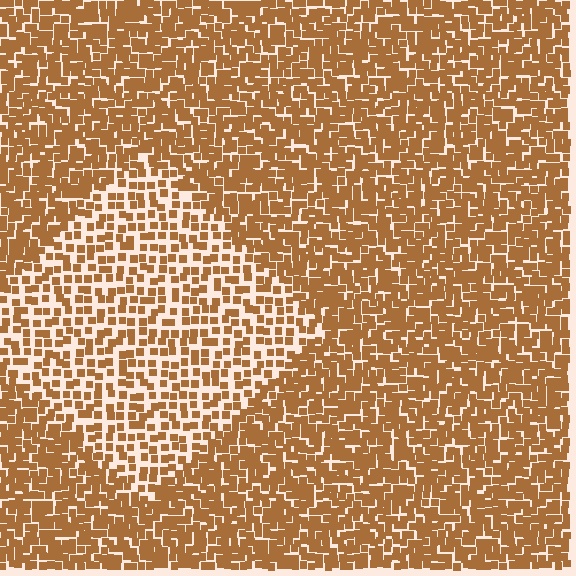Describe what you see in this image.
The image contains small brown elements arranged at two different densities. A diamond-shaped region is visible where the elements are less densely packed than the surrounding area.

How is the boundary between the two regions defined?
The boundary is defined by a change in element density (approximately 1.9x ratio). All elements are the same color, size, and shape.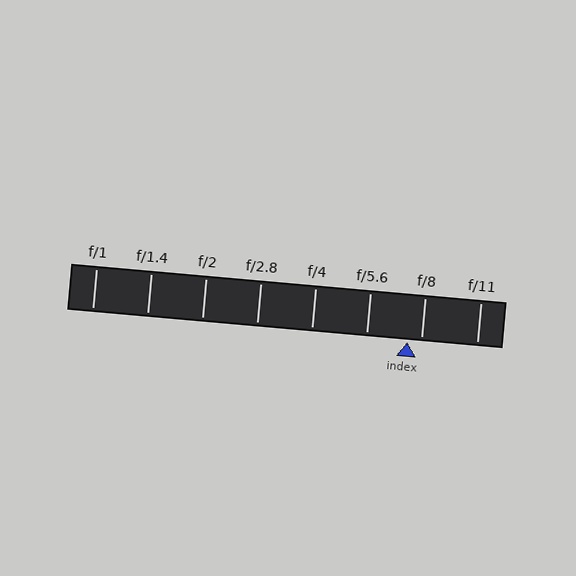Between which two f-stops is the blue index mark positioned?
The index mark is between f/5.6 and f/8.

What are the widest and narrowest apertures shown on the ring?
The widest aperture shown is f/1 and the narrowest is f/11.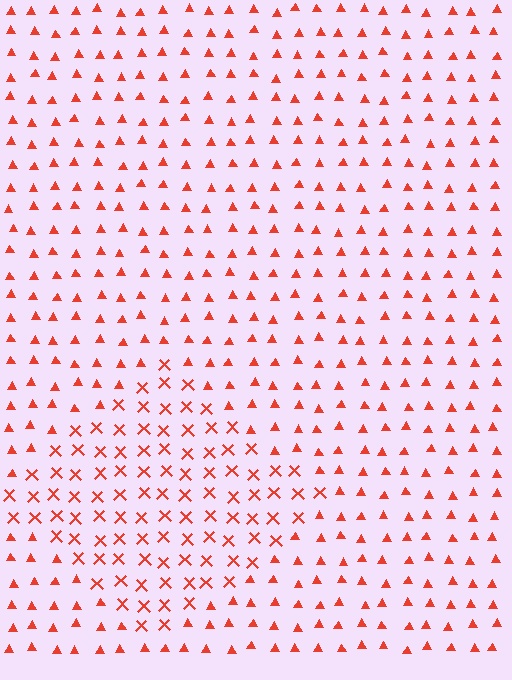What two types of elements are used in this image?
The image uses X marks inside the diamond region and triangles outside it.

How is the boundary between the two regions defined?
The boundary is defined by a change in element shape: X marks inside vs. triangles outside. All elements share the same color and spacing.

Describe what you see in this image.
The image is filled with small red elements arranged in a uniform grid. A diamond-shaped region contains X marks, while the surrounding area contains triangles. The boundary is defined purely by the change in element shape.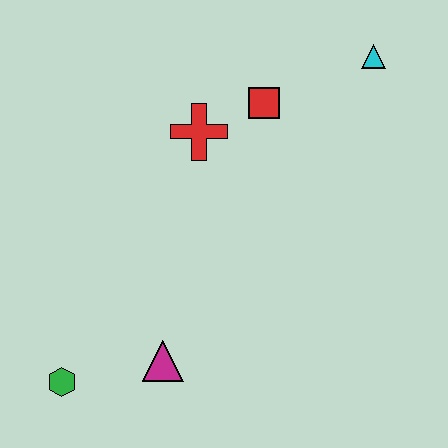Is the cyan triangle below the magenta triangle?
No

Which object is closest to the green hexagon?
The magenta triangle is closest to the green hexagon.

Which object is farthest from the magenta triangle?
The cyan triangle is farthest from the magenta triangle.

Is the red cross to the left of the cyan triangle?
Yes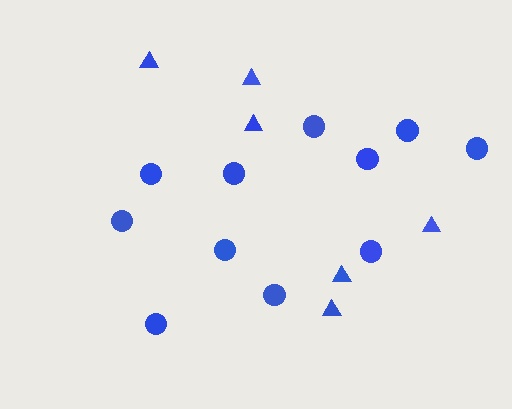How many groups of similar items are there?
There are 2 groups: one group of triangles (6) and one group of circles (11).